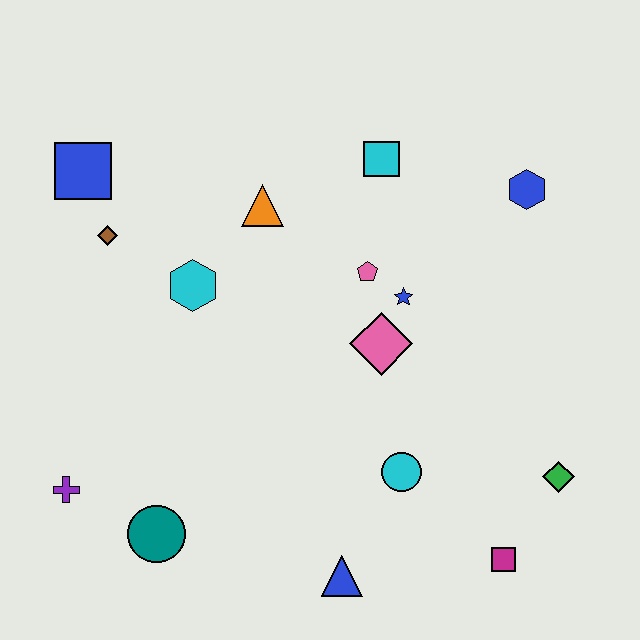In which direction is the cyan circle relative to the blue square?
The cyan circle is to the right of the blue square.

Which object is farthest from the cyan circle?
The blue square is farthest from the cyan circle.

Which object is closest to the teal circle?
The purple cross is closest to the teal circle.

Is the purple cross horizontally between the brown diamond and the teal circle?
No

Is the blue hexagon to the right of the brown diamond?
Yes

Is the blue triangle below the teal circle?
Yes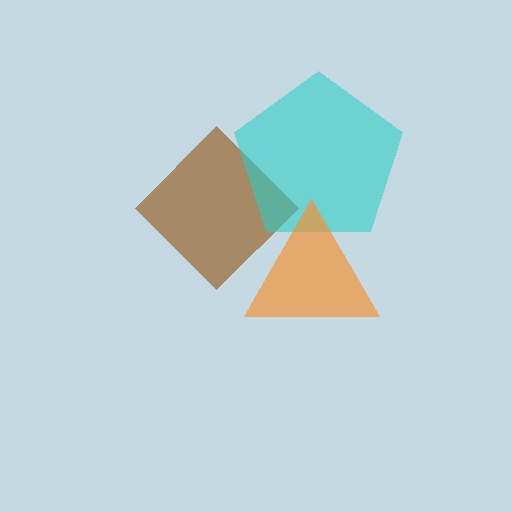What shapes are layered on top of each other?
The layered shapes are: a brown diamond, a cyan pentagon, an orange triangle.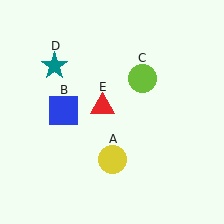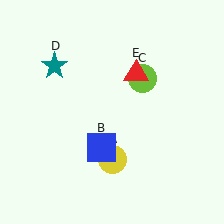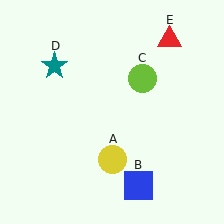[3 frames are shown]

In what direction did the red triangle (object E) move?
The red triangle (object E) moved up and to the right.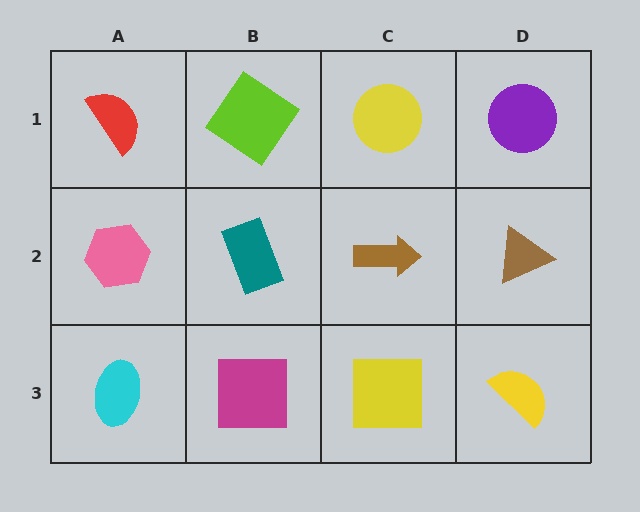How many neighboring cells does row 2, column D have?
3.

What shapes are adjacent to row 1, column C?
A brown arrow (row 2, column C), a lime diamond (row 1, column B), a purple circle (row 1, column D).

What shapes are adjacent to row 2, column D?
A purple circle (row 1, column D), a yellow semicircle (row 3, column D), a brown arrow (row 2, column C).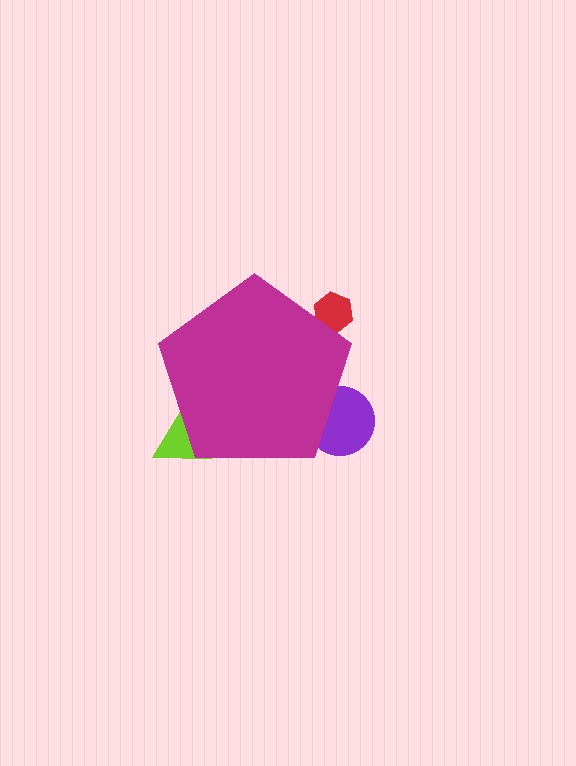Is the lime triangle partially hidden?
Yes, the lime triangle is partially hidden behind the magenta pentagon.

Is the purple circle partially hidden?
Yes, the purple circle is partially hidden behind the magenta pentagon.